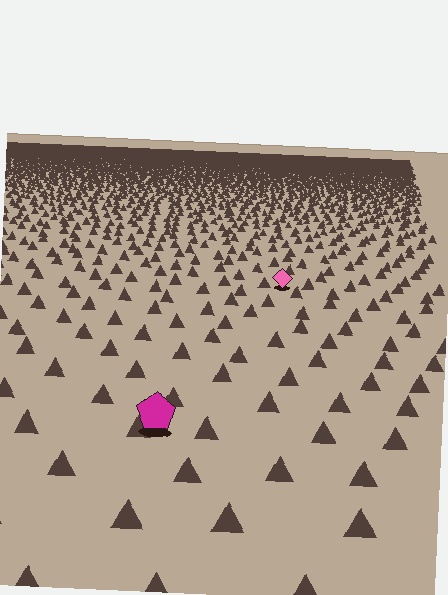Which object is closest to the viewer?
The magenta pentagon is closest. The texture marks near it are larger and more spread out.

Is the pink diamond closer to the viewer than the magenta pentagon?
No. The magenta pentagon is closer — you can tell from the texture gradient: the ground texture is coarser near it.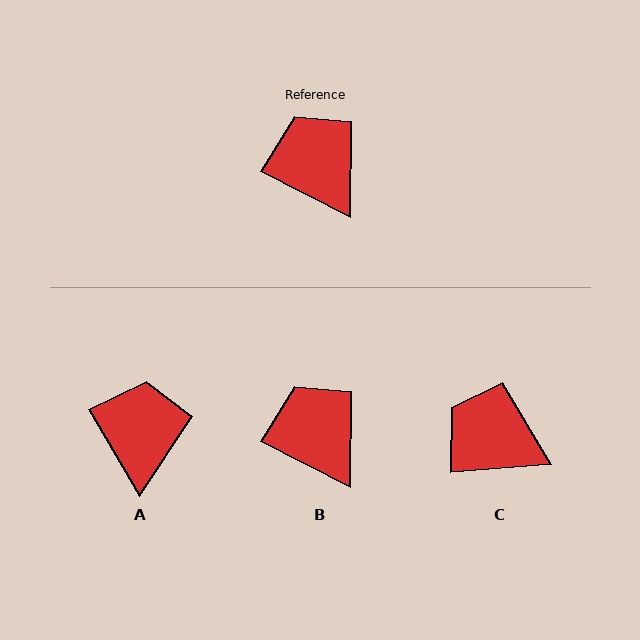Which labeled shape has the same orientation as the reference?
B.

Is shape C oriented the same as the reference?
No, it is off by about 31 degrees.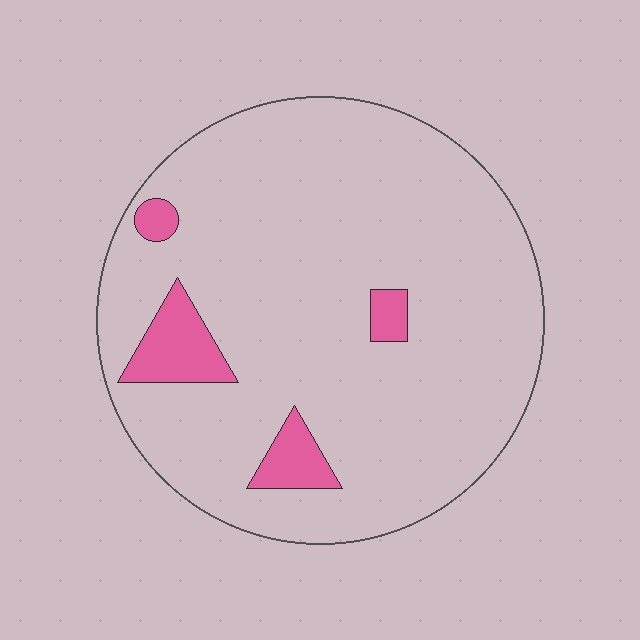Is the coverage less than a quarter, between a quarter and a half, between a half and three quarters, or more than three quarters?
Less than a quarter.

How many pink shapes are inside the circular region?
4.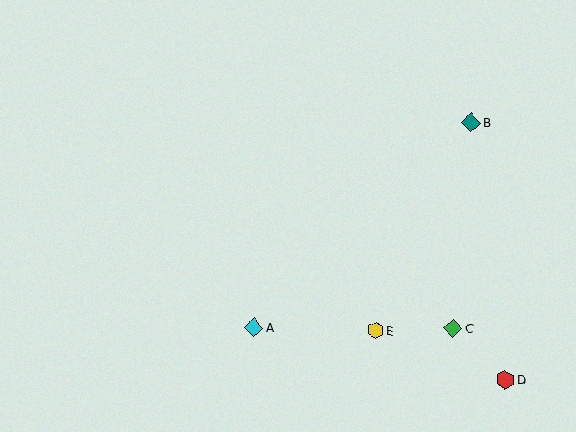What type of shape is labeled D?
Shape D is a red hexagon.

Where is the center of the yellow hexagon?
The center of the yellow hexagon is at (376, 330).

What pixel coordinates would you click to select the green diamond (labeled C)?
Click at (453, 328) to select the green diamond C.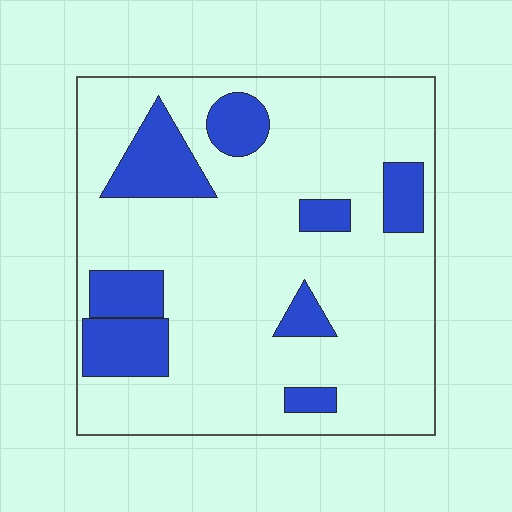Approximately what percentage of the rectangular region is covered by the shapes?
Approximately 20%.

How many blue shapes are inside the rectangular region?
8.